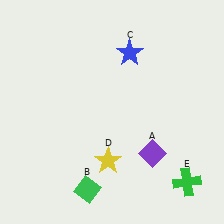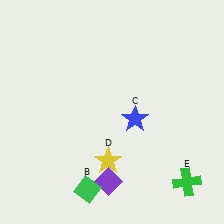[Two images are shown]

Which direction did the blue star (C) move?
The blue star (C) moved down.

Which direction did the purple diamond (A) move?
The purple diamond (A) moved left.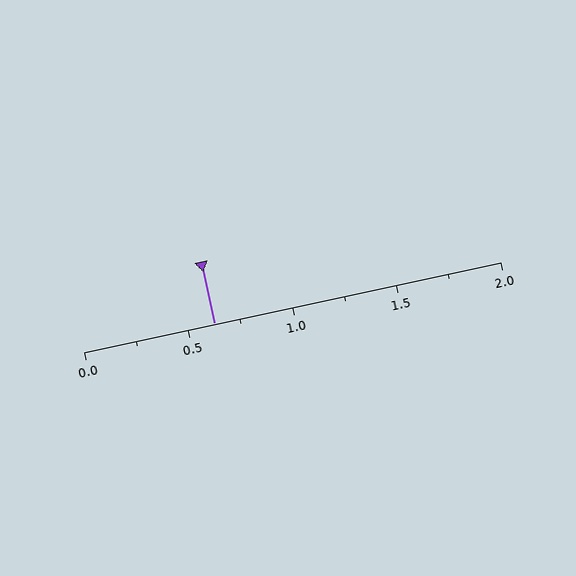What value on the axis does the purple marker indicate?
The marker indicates approximately 0.62.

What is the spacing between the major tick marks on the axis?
The major ticks are spaced 0.5 apart.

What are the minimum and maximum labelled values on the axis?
The axis runs from 0.0 to 2.0.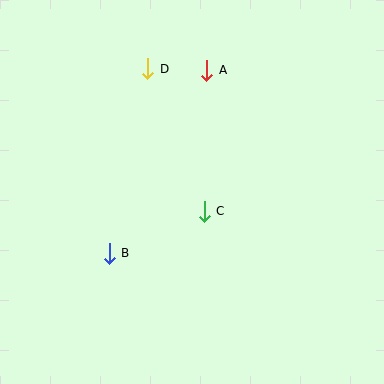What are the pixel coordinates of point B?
Point B is at (109, 253).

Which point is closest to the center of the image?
Point C at (204, 211) is closest to the center.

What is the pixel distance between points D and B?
The distance between D and B is 188 pixels.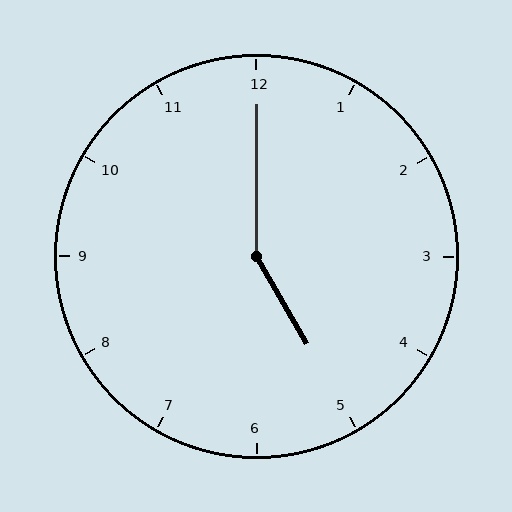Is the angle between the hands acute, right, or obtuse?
It is obtuse.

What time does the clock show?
5:00.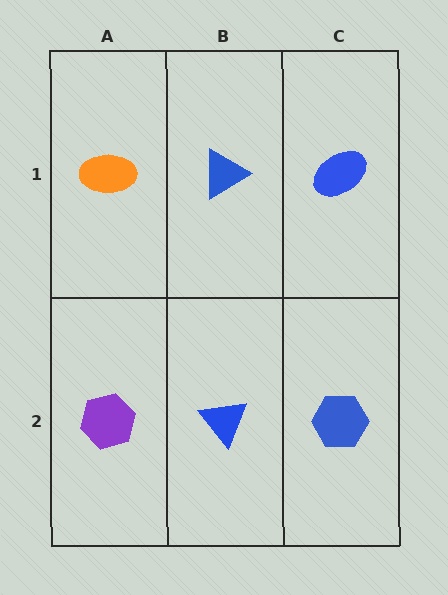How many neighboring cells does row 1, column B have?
3.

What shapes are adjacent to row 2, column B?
A blue triangle (row 1, column B), a purple hexagon (row 2, column A), a blue hexagon (row 2, column C).